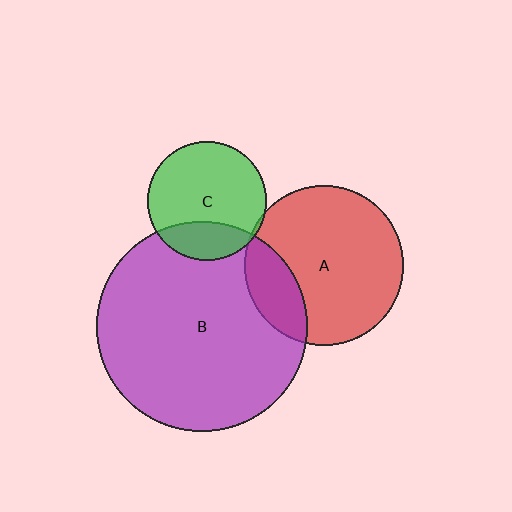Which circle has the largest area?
Circle B (purple).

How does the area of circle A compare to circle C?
Approximately 1.8 times.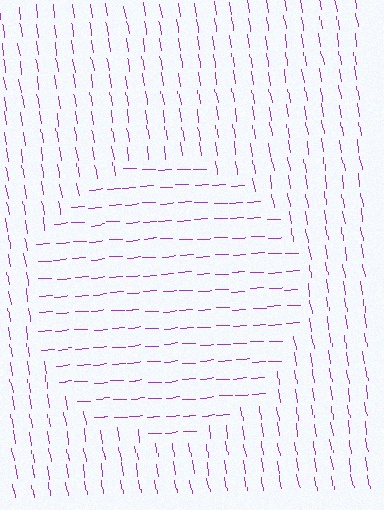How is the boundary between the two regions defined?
The boundary is defined purely by a change in line orientation (approximately 85 degrees difference). All lines are the same color and thickness.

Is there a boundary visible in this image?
Yes, there is a texture boundary formed by a change in line orientation.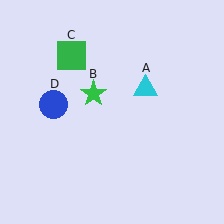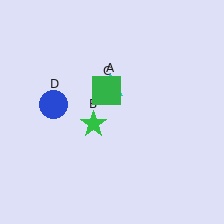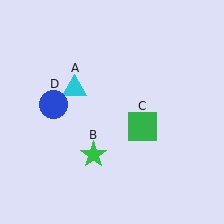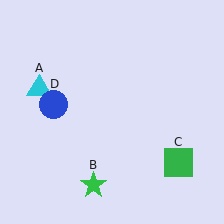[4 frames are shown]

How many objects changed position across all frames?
3 objects changed position: cyan triangle (object A), green star (object B), green square (object C).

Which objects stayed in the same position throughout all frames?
Blue circle (object D) remained stationary.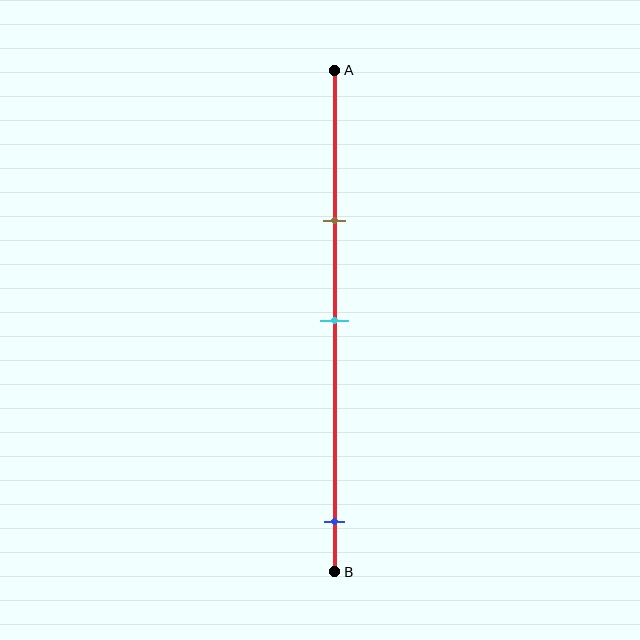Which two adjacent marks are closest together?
The brown and cyan marks are the closest adjacent pair.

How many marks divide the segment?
There are 3 marks dividing the segment.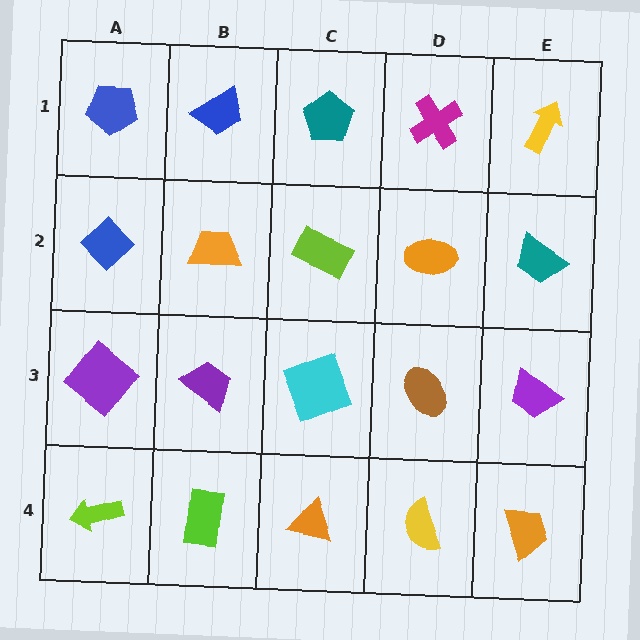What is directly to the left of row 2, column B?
A blue diamond.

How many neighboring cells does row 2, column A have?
3.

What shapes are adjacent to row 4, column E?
A purple trapezoid (row 3, column E), a yellow semicircle (row 4, column D).